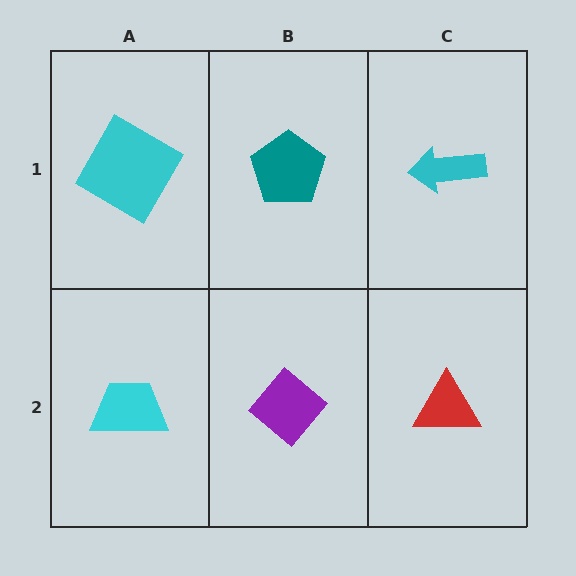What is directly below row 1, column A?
A cyan trapezoid.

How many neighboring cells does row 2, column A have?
2.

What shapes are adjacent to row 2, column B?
A teal pentagon (row 1, column B), a cyan trapezoid (row 2, column A), a red triangle (row 2, column C).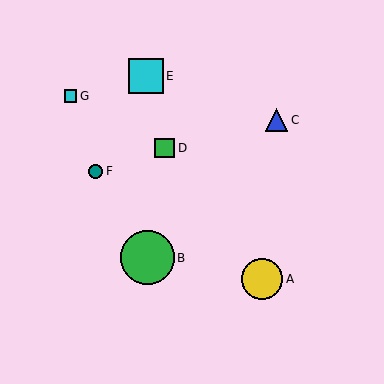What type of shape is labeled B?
Shape B is a green circle.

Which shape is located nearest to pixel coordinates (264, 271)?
The yellow circle (labeled A) at (262, 279) is nearest to that location.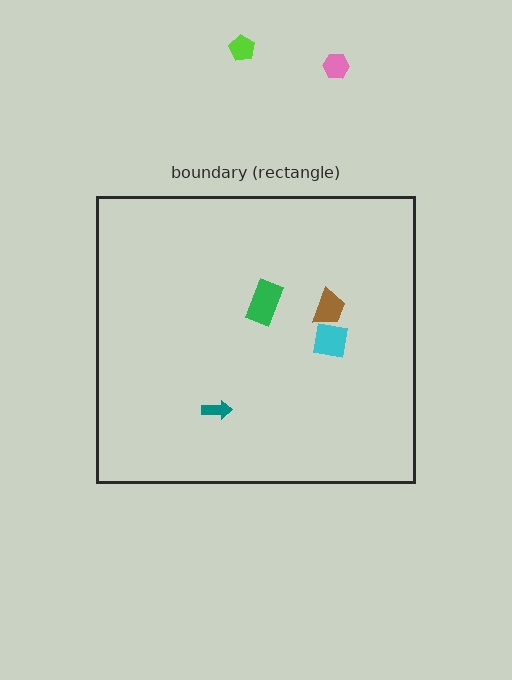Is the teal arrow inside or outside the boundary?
Inside.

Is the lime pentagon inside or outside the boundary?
Outside.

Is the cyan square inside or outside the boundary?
Inside.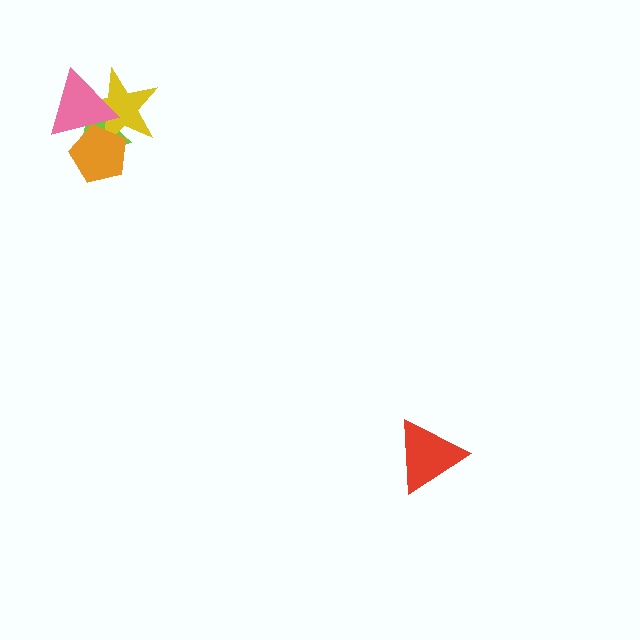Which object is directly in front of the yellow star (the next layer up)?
The pink triangle is directly in front of the yellow star.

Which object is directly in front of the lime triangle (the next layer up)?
The yellow star is directly in front of the lime triangle.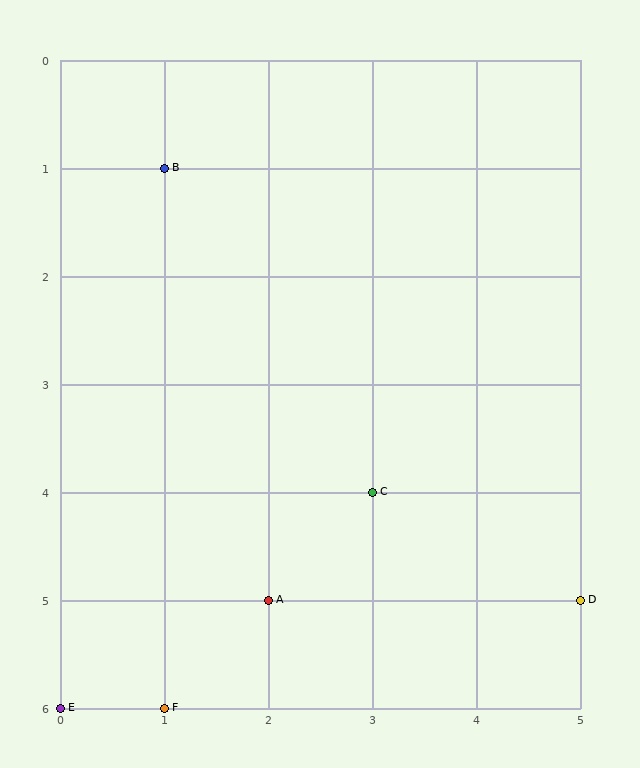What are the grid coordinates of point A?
Point A is at grid coordinates (2, 5).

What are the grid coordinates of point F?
Point F is at grid coordinates (1, 6).